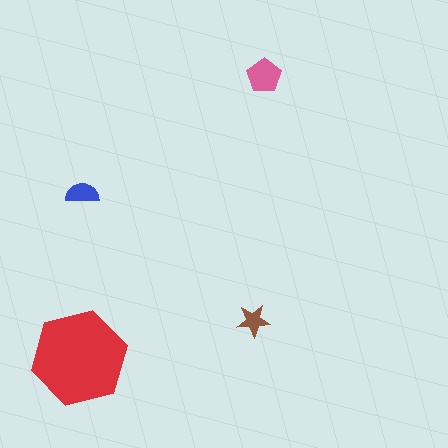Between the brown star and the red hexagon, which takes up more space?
The red hexagon.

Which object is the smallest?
The brown star.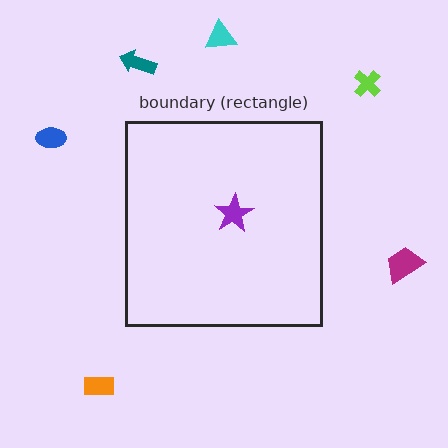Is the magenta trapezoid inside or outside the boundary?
Outside.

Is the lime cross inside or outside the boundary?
Outside.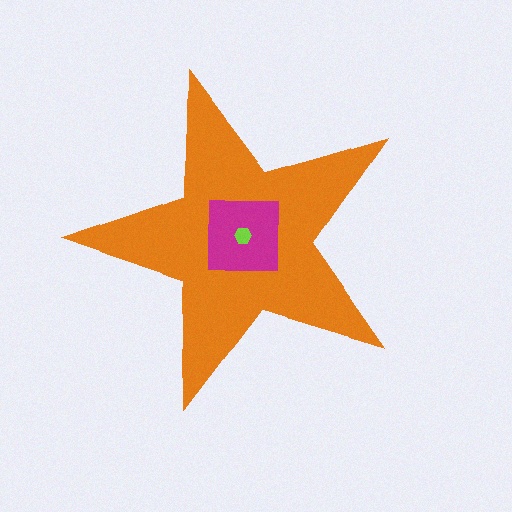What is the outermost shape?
The orange star.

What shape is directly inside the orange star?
The magenta square.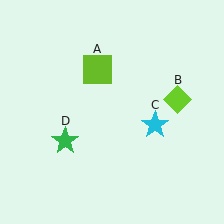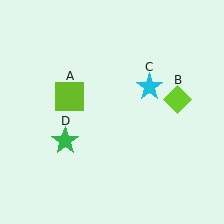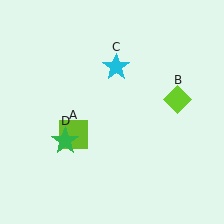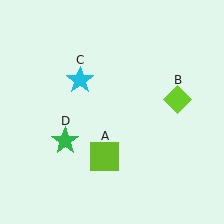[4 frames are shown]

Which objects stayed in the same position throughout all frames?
Lime diamond (object B) and green star (object D) remained stationary.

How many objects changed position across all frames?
2 objects changed position: lime square (object A), cyan star (object C).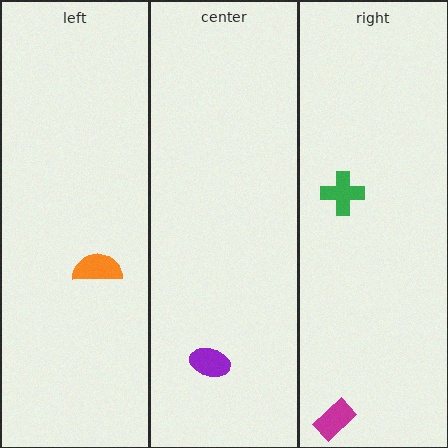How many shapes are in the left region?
1.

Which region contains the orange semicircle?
The left region.